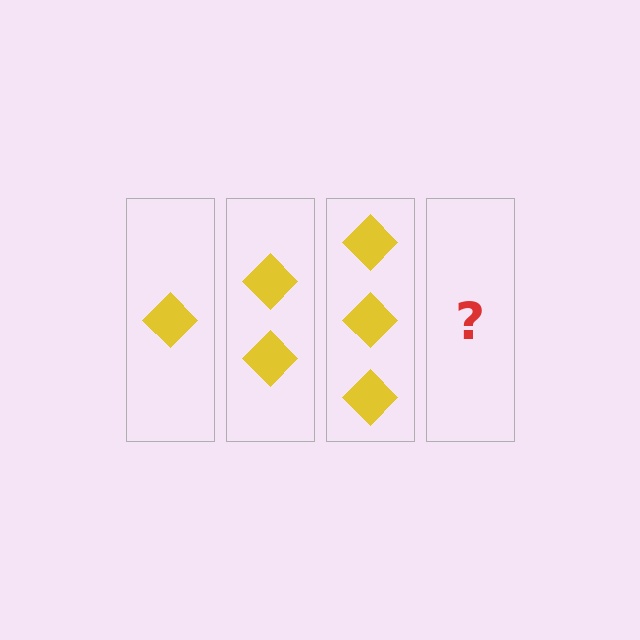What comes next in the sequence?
The next element should be 4 diamonds.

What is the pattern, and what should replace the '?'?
The pattern is that each step adds one more diamond. The '?' should be 4 diamonds.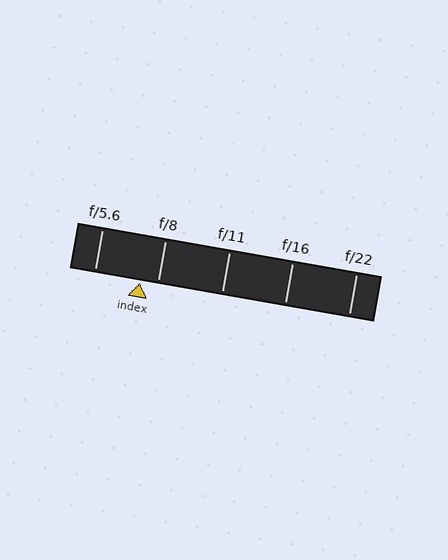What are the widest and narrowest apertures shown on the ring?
The widest aperture shown is f/5.6 and the narrowest is f/22.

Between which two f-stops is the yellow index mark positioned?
The index mark is between f/5.6 and f/8.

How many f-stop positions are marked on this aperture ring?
There are 5 f-stop positions marked.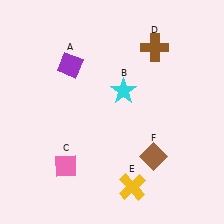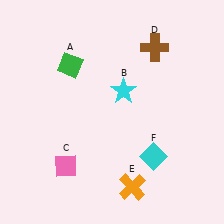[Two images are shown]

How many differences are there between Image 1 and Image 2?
There are 3 differences between the two images.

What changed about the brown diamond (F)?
In Image 1, F is brown. In Image 2, it changed to cyan.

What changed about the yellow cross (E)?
In Image 1, E is yellow. In Image 2, it changed to orange.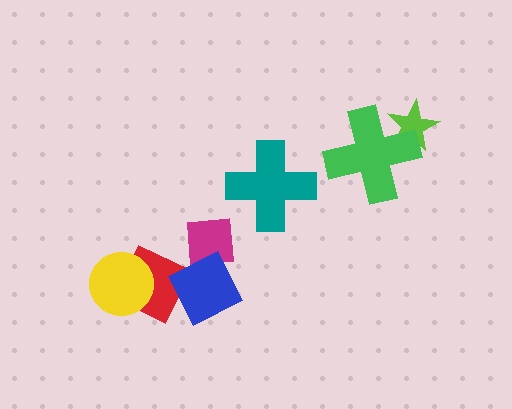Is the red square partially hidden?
Yes, it is partially covered by another shape.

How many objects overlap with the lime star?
1 object overlaps with the lime star.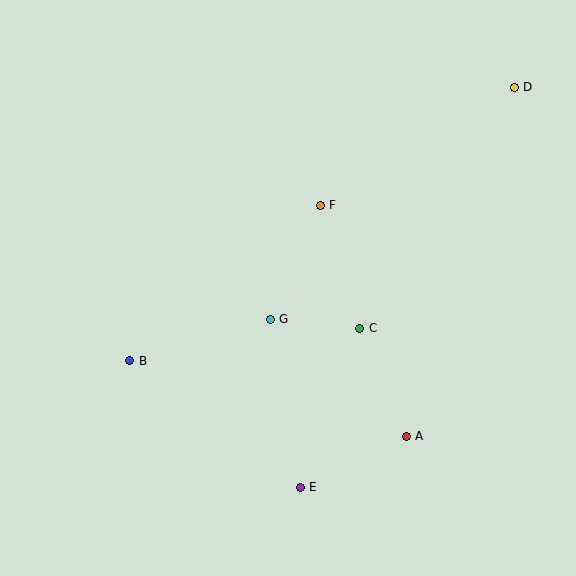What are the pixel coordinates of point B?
Point B is at (130, 361).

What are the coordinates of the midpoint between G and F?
The midpoint between G and F is at (295, 262).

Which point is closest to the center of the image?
Point G at (270, 319) is closest to the center.